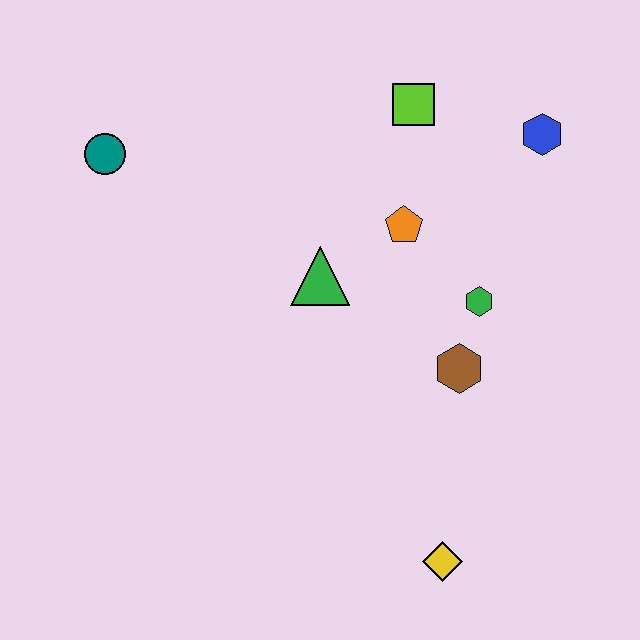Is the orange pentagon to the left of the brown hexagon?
Yes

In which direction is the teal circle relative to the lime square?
The teal circle is to the left of the lime square.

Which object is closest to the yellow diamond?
The brown hexagon is closest to the yellow diamond.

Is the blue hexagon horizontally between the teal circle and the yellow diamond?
No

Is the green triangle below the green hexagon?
No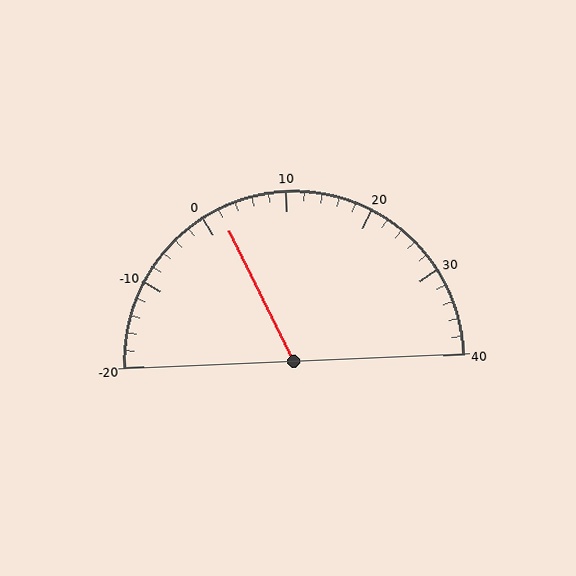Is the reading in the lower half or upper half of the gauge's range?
The reading is in the lower half of the range (-20 to 40).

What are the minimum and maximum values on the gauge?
The gauge ranges from -20 to 40.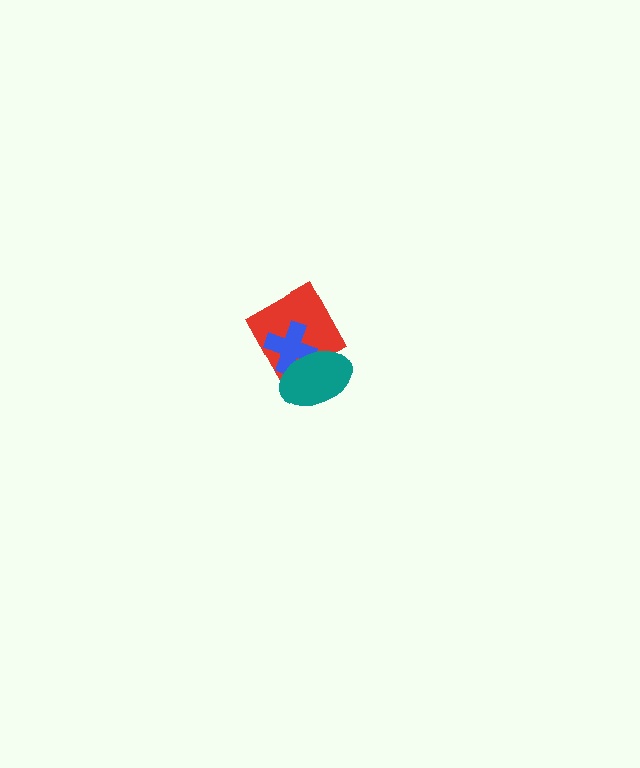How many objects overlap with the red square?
2 objects overlap with the red square.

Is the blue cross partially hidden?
Yes, it is partially covered by another shape.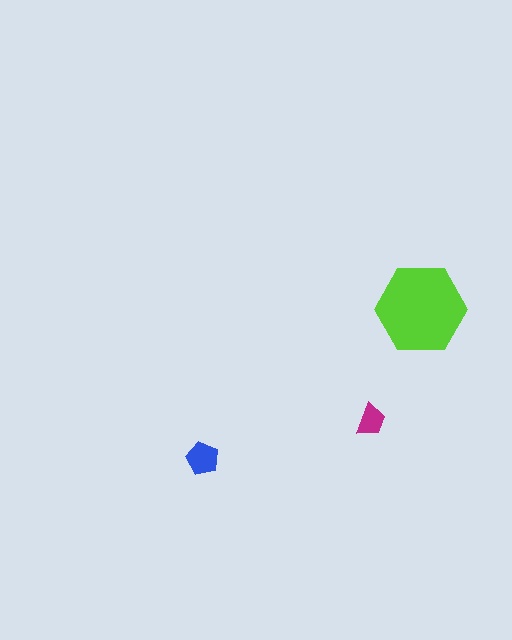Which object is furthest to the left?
The blue pentagon is leftmost.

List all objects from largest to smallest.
The lime hexagon, the blue pentagon, the magenta trapezoid.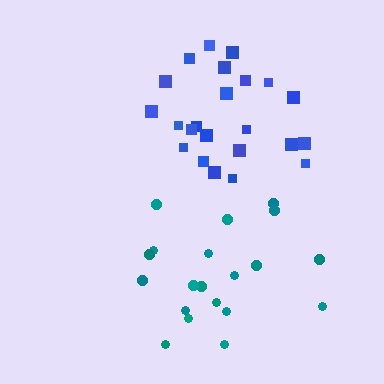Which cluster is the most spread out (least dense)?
Teal.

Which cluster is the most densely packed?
Blue.